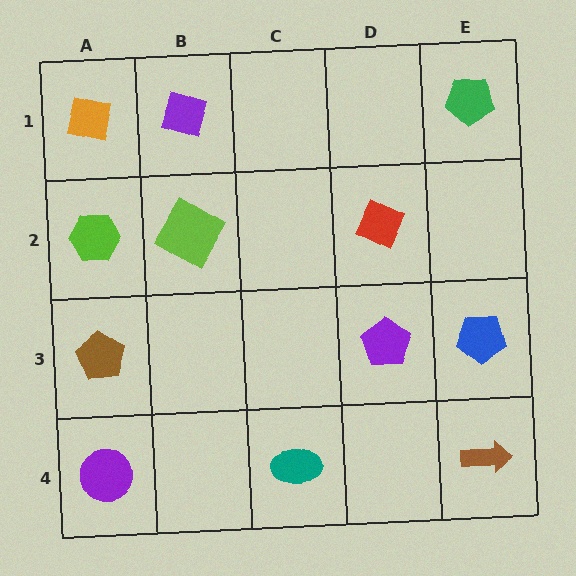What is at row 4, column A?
A purple circle.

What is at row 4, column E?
A brown arrow.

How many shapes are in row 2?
3 shapes.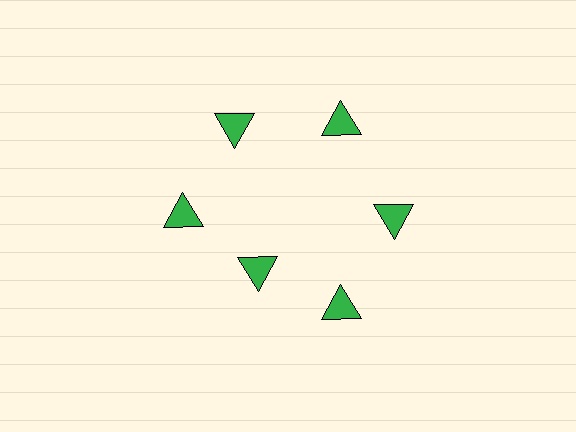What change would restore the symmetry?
The symmetry would be restored by moving it outward, back onto the ring so that all 6 triangles sit at equal angles and equal distance from the center.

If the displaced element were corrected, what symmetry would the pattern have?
It would have 6-fold rotational symmetry — the pattern would map onto itself every 60 degrees.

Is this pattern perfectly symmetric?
No. The 6 green triangles are arranged in a ring, but one element near the 7 o'clock position is pulled inward toward the center, breaking the 6-fold rotational symmetry.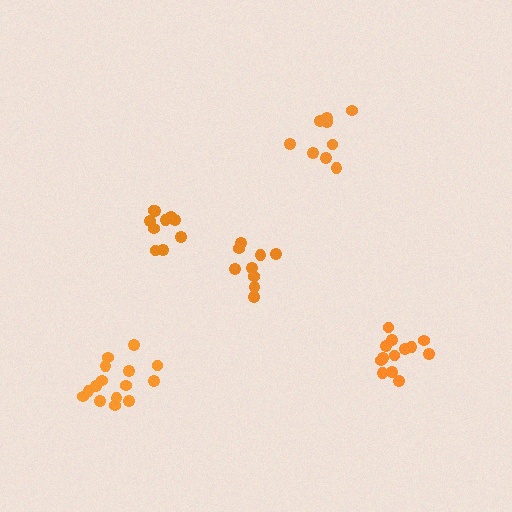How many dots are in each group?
Group 1: 10 dots, Group 2: 15 dots, Group 3: 13 dots, Group 4: 9 dots, Group 5: 9 dots (56 total).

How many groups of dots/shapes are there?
There are 5 groups.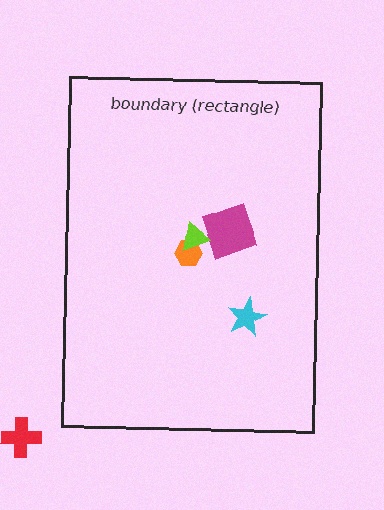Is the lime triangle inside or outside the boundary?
Inside.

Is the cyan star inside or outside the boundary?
Inside.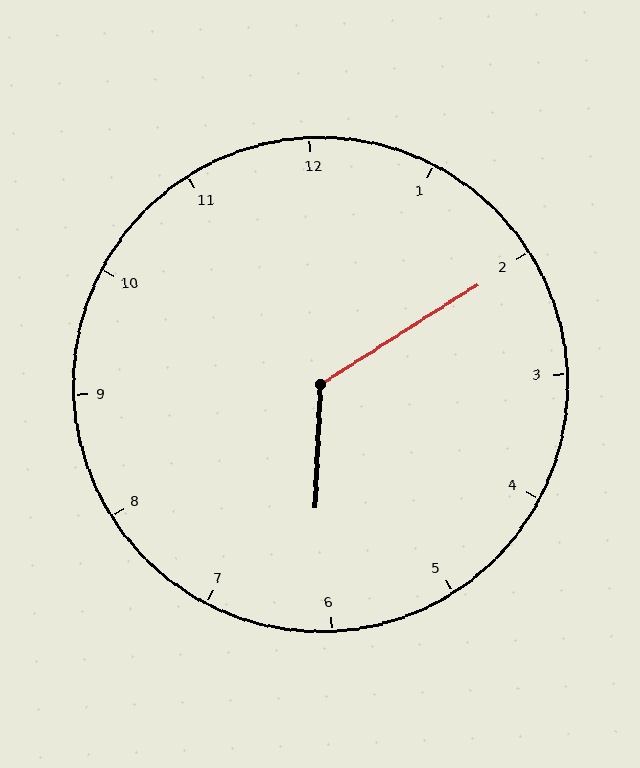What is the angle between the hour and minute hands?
Approximately 125 degrees.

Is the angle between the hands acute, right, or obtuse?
It is obtuse.